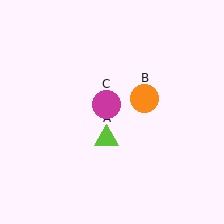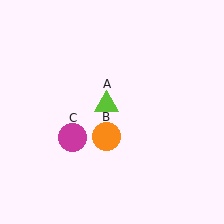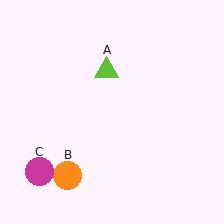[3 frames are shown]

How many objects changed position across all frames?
3 objects changed position: lime triangle (object A), orange circle (object B), magenta circle (object C).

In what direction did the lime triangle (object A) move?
The lime triangle (object A) moved up.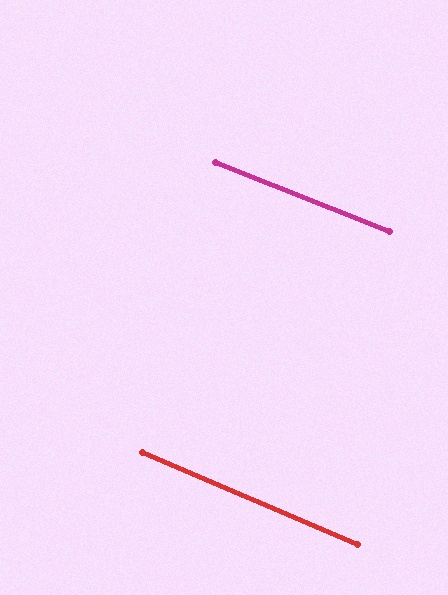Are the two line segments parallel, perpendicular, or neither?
Parallel — their directions differ by only 1.4°.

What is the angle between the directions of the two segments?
Approximately 1 degree.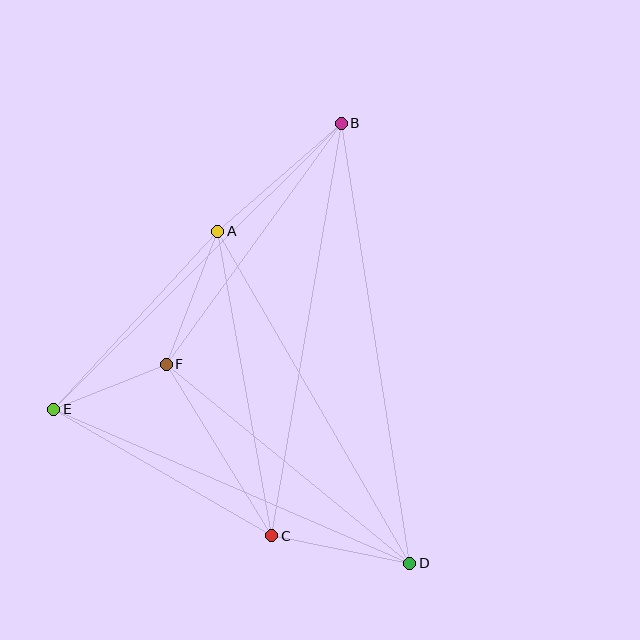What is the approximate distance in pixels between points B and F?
The distance between B and F is approximately 298 pixels.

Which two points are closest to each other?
Points E and F are closest to each other.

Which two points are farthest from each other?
Points B and D are farthest from each other.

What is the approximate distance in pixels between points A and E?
The distance between A and E is approximately 242 pixels.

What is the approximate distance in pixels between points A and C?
The distance between A and C is approximately 309 pixels.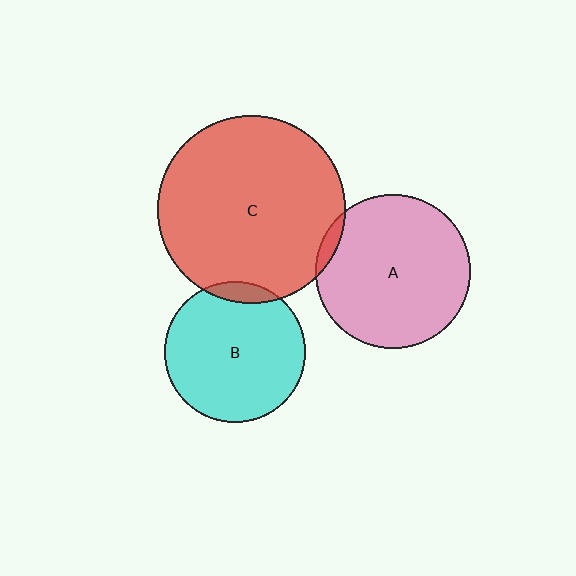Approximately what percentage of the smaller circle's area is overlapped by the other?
Approximately 5%.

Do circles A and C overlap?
Yes.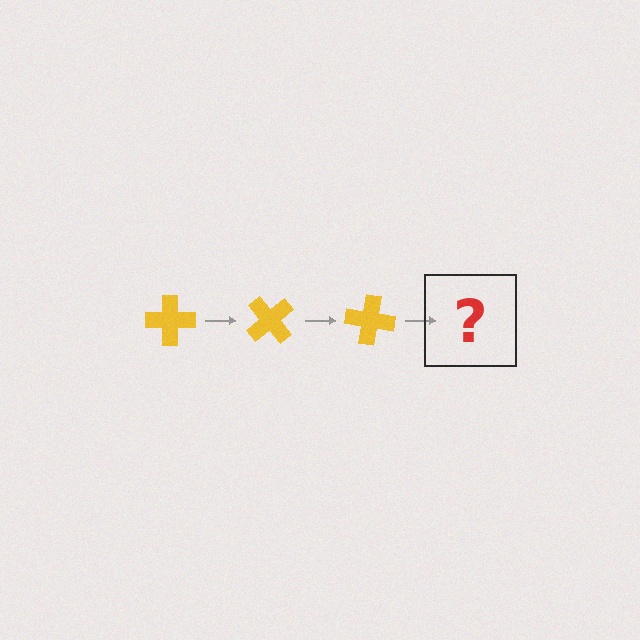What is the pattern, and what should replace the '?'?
The pattern is that the cross rotates 50 degrees each step. The '?' should be a yellow cross rotated 150 degrees.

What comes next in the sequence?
The next element should be a yellow cross rotated 150 degrees.